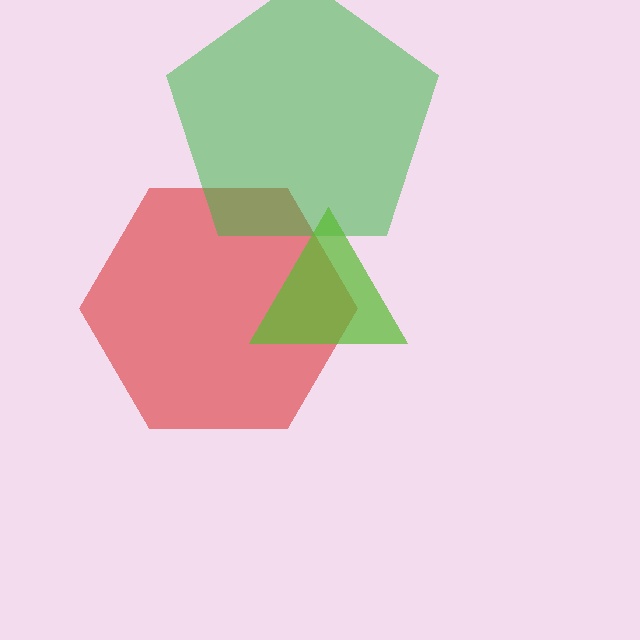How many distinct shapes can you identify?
There are 3 distinct shapes: a red hexagon, a green pentagon, a lime triangle.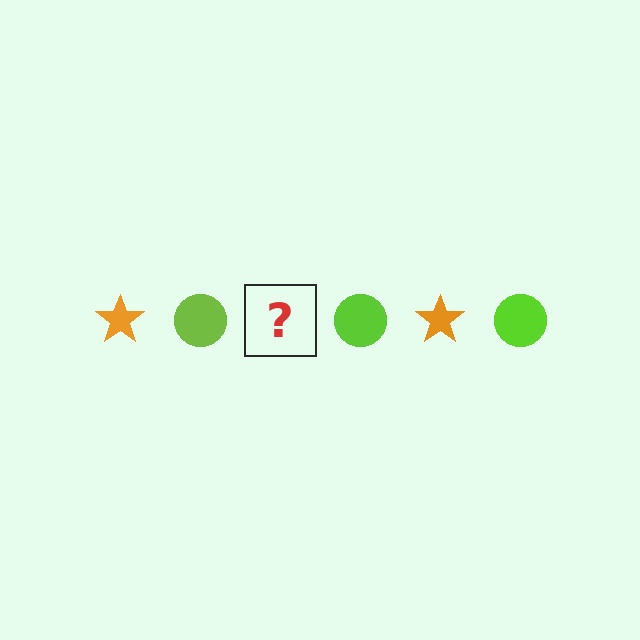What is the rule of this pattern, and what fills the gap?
The rule is that the pattern alternates between orange star and lime circle. The gap should be filled with an orange star.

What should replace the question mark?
The question mark should be replaced with an orange star.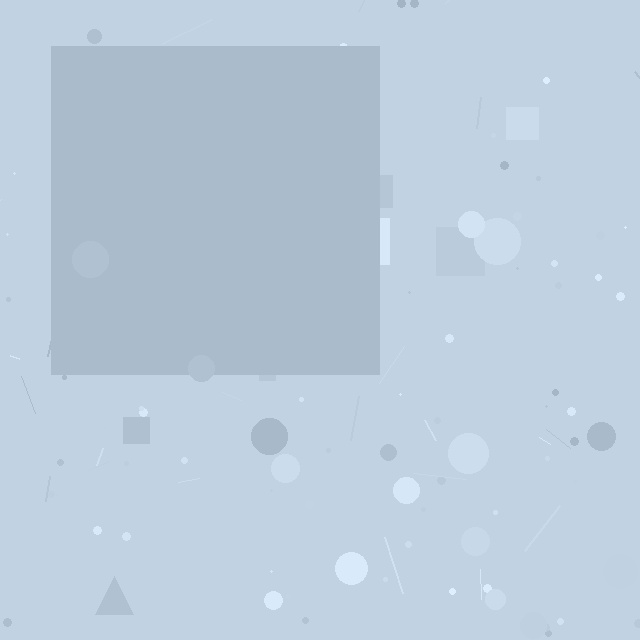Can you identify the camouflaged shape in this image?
The camouflaged shape is a square.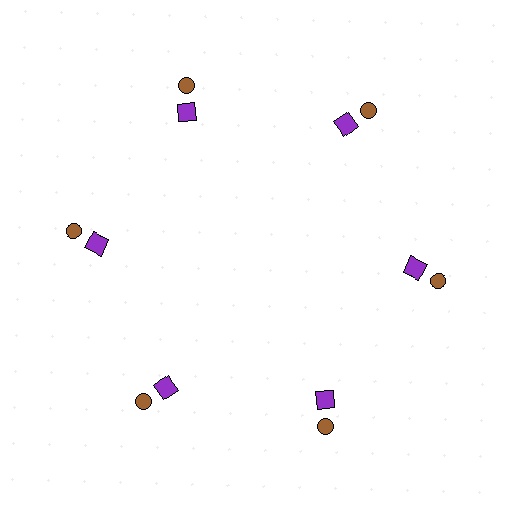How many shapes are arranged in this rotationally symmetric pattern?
There are 12 shapes, arranged in 6 groups of 2.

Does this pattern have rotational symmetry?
Yes, this pattern has 6-fold rotational symmetry. It looks the same after rotating 60 degrees around the center.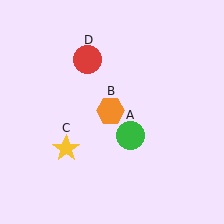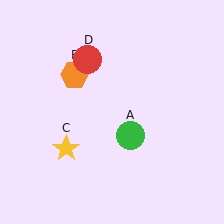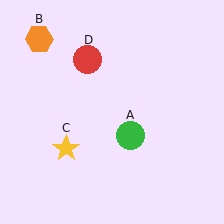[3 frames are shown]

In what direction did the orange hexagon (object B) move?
The orange hexagon (object B) moved up and to the left.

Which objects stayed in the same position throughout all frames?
Green circle (object A) and yellow star (object C) and red circle (object D) remained stationary.